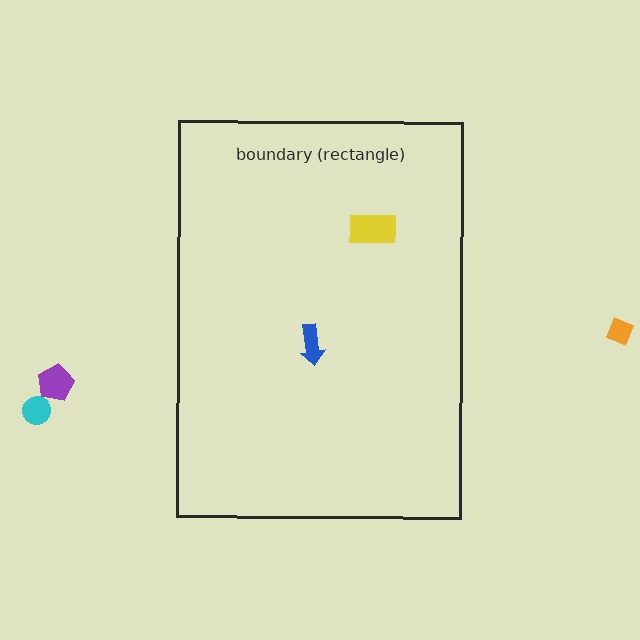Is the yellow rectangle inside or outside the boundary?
Inside.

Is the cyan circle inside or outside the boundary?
Outside.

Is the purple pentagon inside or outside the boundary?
Outside.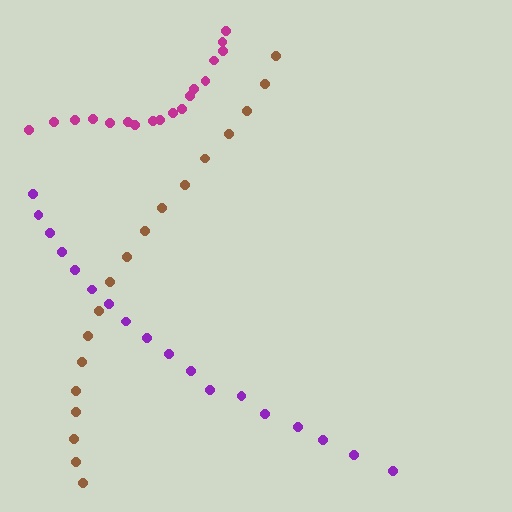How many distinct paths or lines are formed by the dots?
There are 3 distinct paths.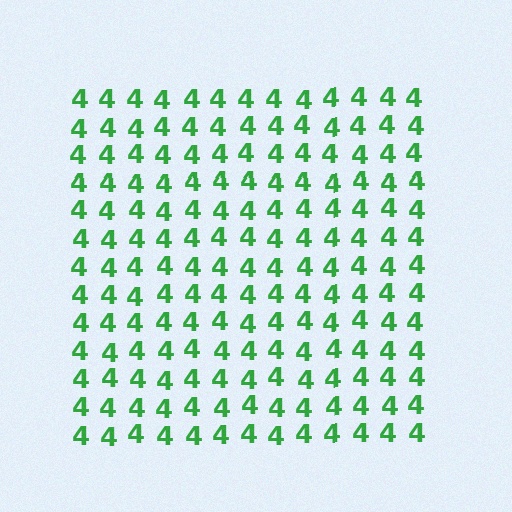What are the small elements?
The small elements are digit 4's.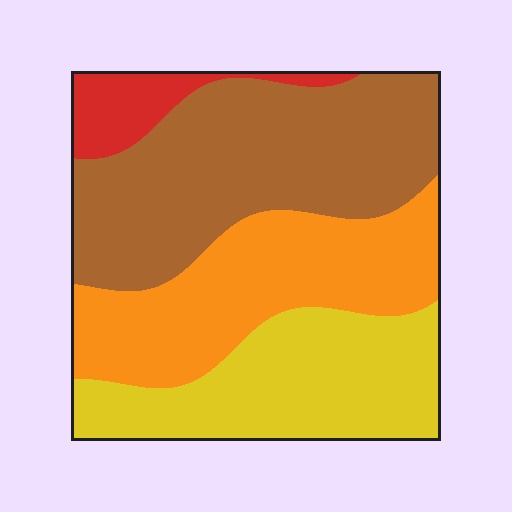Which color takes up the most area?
Brown, at roughly 40%.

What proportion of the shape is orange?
Orange covers roughly 30% of the shape.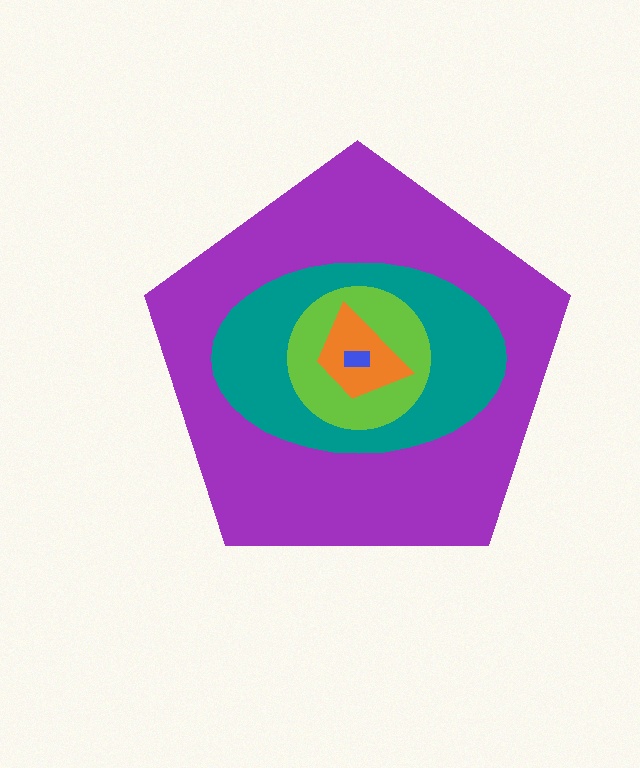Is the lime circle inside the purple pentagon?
Yes.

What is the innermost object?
The blue rectangle.